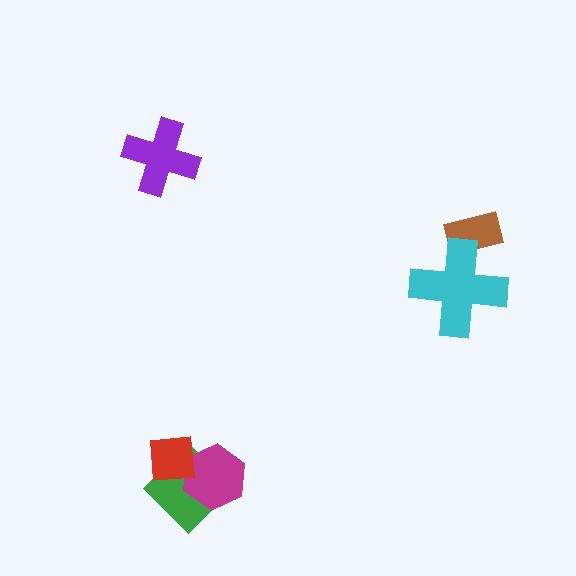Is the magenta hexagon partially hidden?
Yes, it is partially covered by another shape.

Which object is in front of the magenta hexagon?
The red square is in front of the magenta hexagon.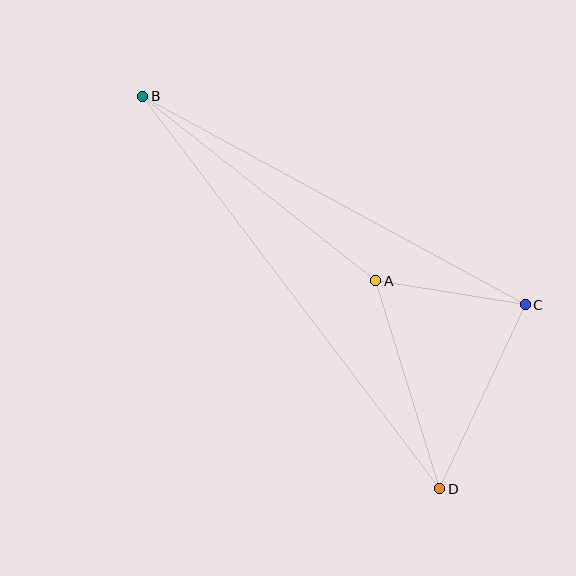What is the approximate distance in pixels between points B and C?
The distance between B and C is approximately 436 pixels.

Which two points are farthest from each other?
Points B and D are farthest from each other.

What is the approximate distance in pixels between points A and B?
The distance between A and B is approximately 298 pixels.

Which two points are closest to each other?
Points A and C are closest to each other.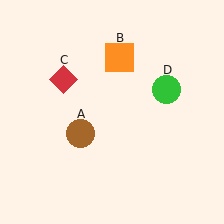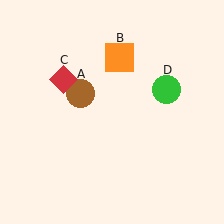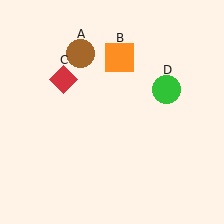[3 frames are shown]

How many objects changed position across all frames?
1 object changed position: brown circle (object A).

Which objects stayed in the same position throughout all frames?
Orange square (object B) and red diamond (object C) and green circle (object D) remained stationary.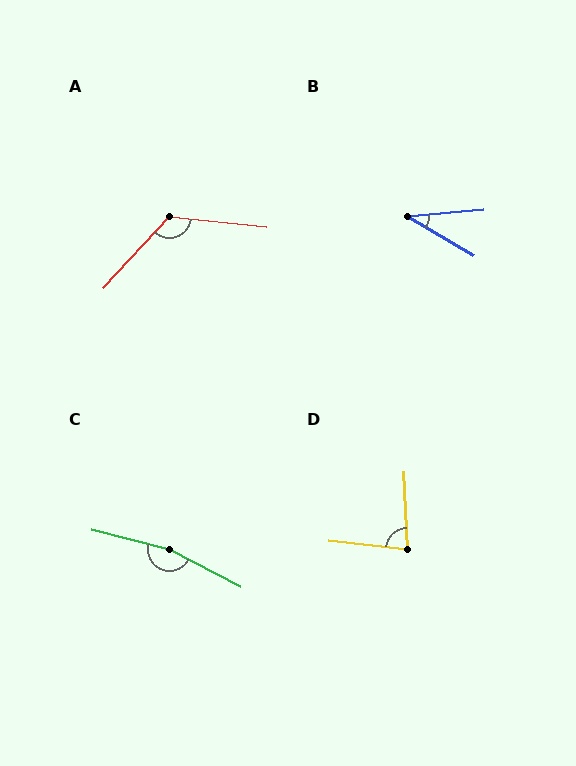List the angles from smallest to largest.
B (36°), D (81°), A (127°), C (167°).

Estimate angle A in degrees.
Approximately 127 degrees.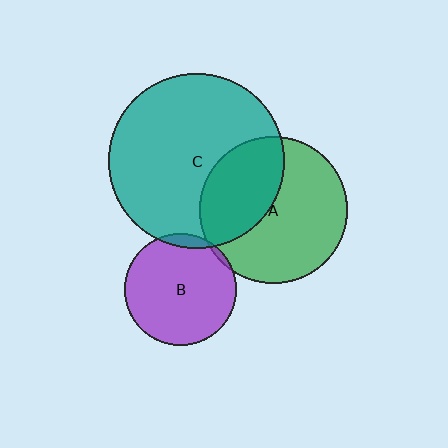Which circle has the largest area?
Circle C (teal).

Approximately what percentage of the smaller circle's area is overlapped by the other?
Approximately 40%.